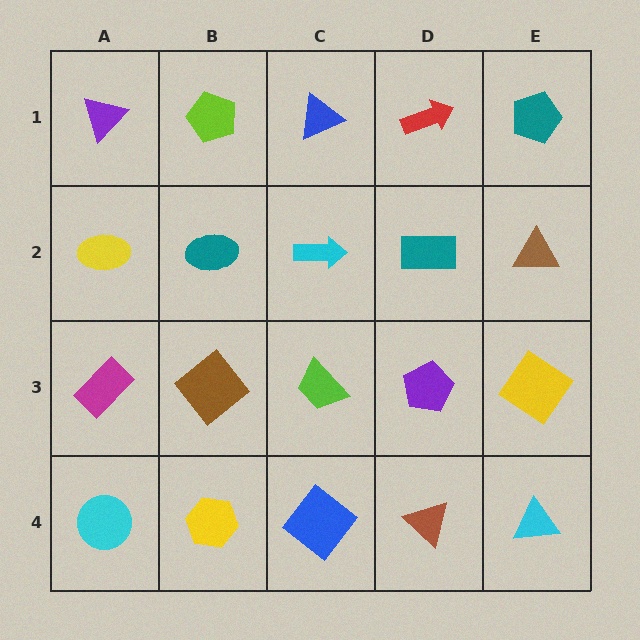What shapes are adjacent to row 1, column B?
A teal ellipse (row 2, column B), a purple triangle (row 1, column A), a blue triangle (row 1, column C).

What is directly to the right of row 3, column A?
A brown diamond.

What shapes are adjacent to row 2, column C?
A blue triangle (row 1, column C), a lime trapezoid (row 3, column C), a teal ellipse (row 2, column B), a teal rectangle (row 2, column D).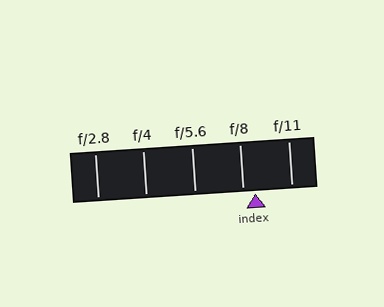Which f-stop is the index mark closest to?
The index mark is closest to f/8.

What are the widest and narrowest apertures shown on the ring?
The widest aperture shown is f/2.8 and the narrowest is f/11.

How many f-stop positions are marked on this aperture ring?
There are 5 f-stop positions marked.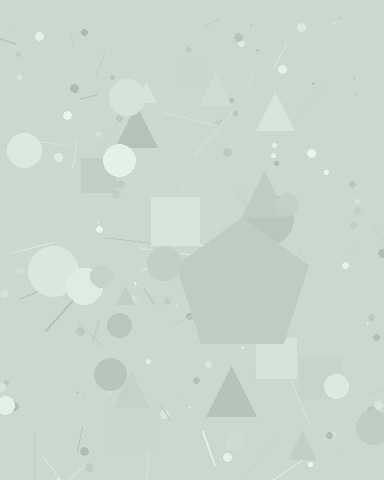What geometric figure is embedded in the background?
A pentagon is embedded in the background.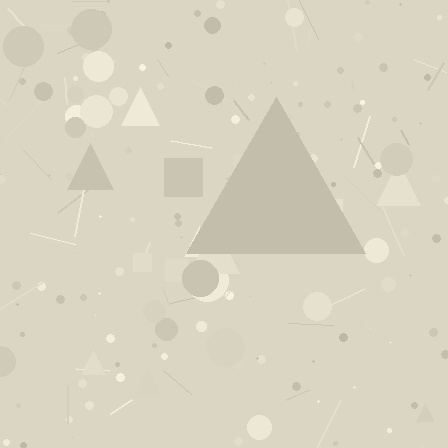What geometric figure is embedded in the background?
A triangle is embedded in the background.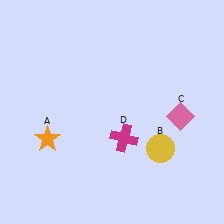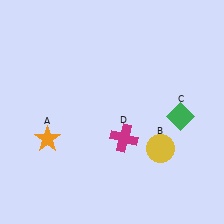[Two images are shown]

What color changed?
The diamond (C) changed from pink in Image 1 to green in Image 2.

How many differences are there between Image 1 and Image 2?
There is 1 difference between the two images.